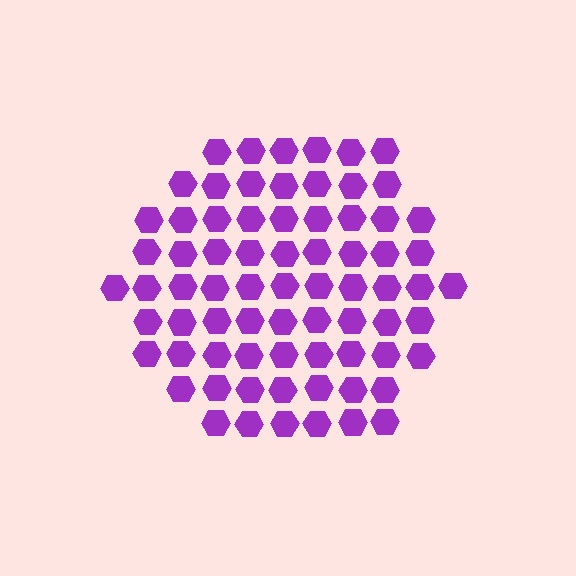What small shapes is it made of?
It is made of small hexagons.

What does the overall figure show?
The overall figure shows a hexagon.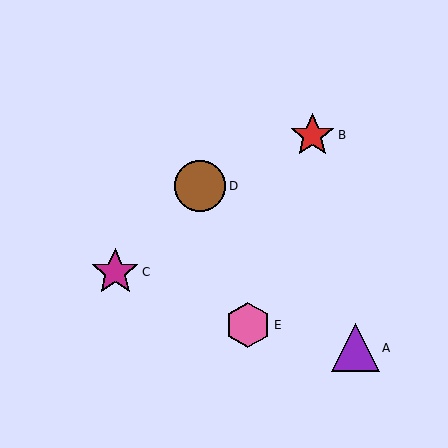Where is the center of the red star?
The center of the red star is at (312, 135).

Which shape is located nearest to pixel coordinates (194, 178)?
The brown circle (labeled D) at (200, 186) is nearest to that location.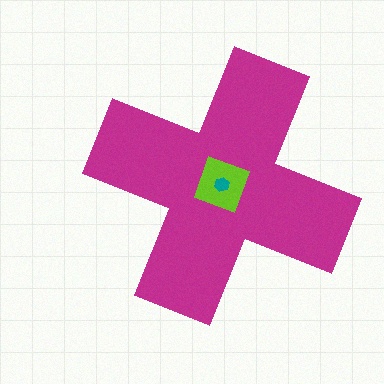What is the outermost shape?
The magenta cross.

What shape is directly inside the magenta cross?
The lime diamond.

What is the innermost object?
The teal hexagon.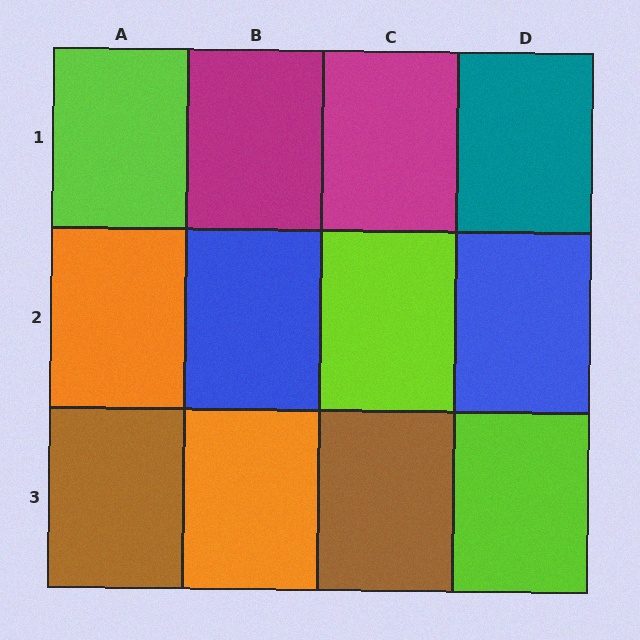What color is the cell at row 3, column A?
Brown.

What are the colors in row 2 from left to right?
Orange, blue, lime, blue.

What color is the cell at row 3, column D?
Lime.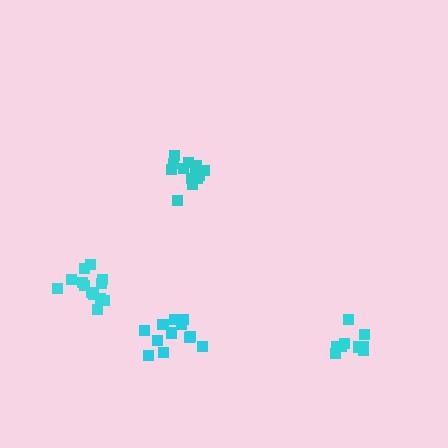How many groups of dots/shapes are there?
There are 4 groups.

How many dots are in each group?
Group 1: 12 dots, Group 2: 13 dots, Group 3: 9 dots, Group 4: 13 dots (47 total).